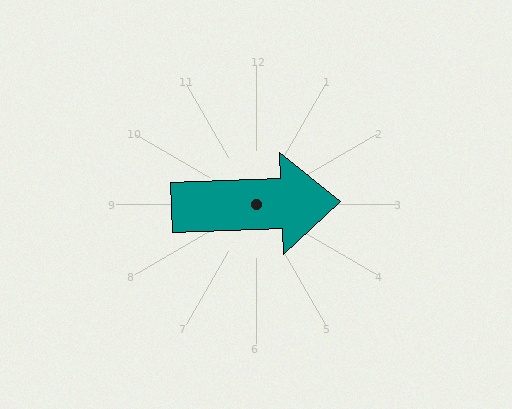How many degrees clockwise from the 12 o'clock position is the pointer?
Approximately 88 degrees.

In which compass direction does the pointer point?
East.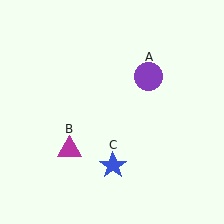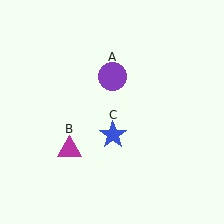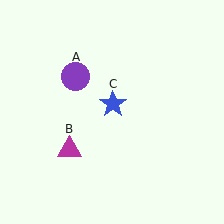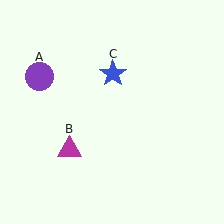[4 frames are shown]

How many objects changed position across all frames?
2 objects changed position: purple circle (object A), blue star (object C).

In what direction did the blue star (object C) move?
The blue star (object C) moved up.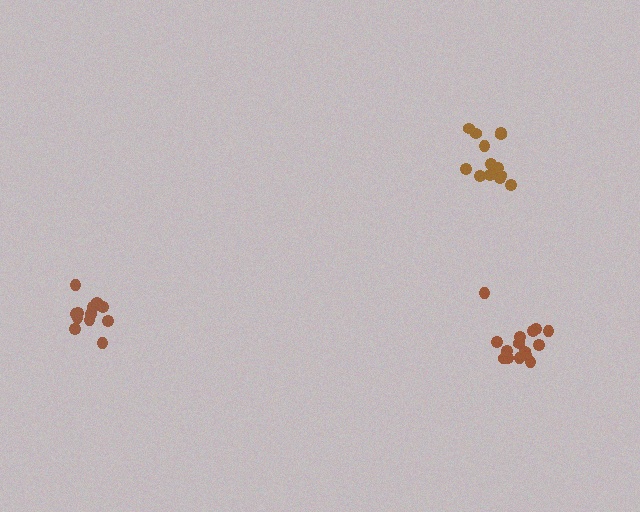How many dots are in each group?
Group 1: 12 dots, Group 2: 14 dots, Group 3: 15 dots (41 total).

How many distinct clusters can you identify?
There are 3 distinct clusters.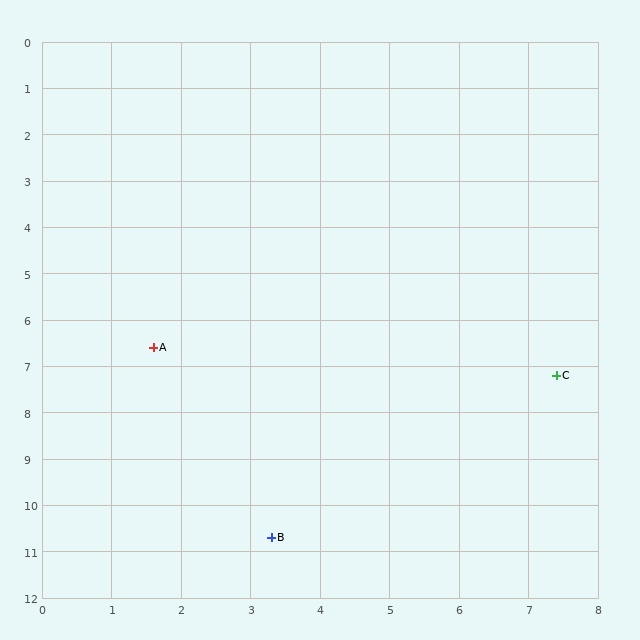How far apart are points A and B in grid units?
Points A and B are about 4.4 grid units apart.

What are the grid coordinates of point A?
Point A is at approximately (1.6, 6.6).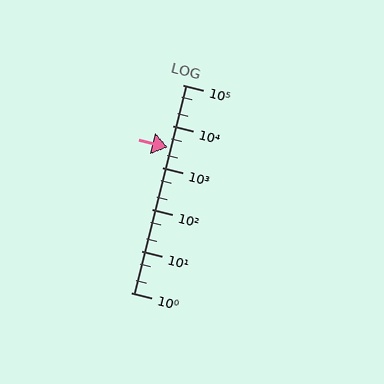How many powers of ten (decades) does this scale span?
The scale spans 5 decades, from 1 to 100000.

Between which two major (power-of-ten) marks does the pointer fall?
The pointer is between 1000 and 10000.